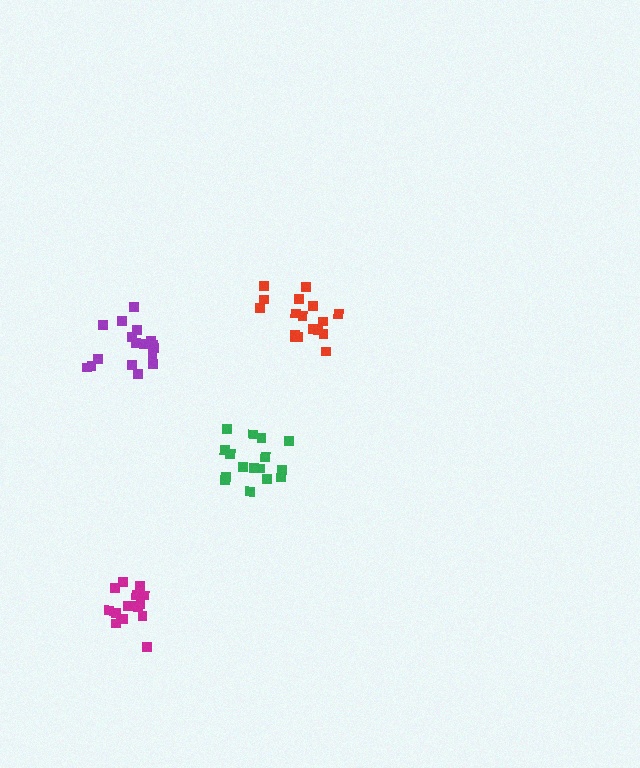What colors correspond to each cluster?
The clusters are colored: green, red, magenta, purple.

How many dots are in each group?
Group 1: 16 dots, Group 2: 17 dots, Group 3: 16 dots, Group 4: 18 dots (67 total).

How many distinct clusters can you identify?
There are 4 distinct clusters.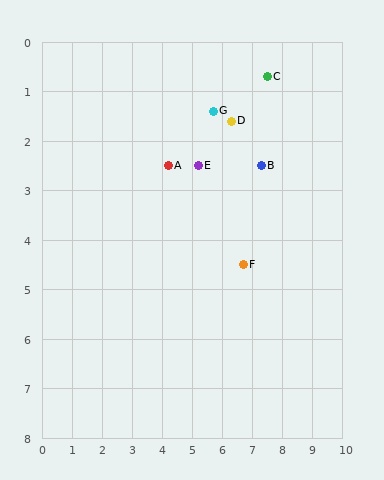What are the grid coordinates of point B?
Point B is at approximately (7.3, 2.5).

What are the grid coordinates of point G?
Point G is at approximately (5.7, 1.4).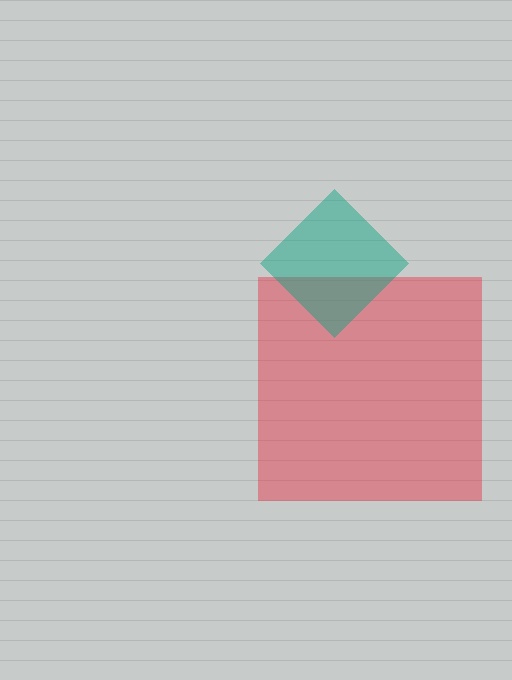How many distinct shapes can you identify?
There are 2 distinct shapes: a red square, a teal diamond.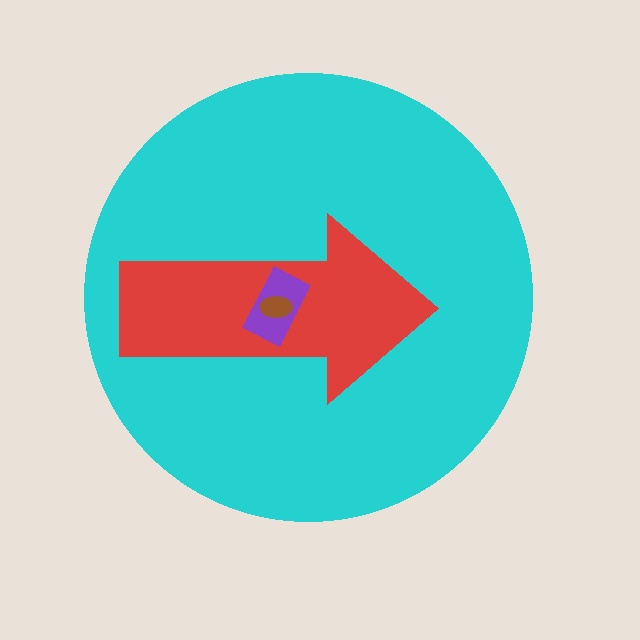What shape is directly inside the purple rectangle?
The brown ellipse.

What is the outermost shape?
The cyan circle.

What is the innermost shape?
The brown ellipse.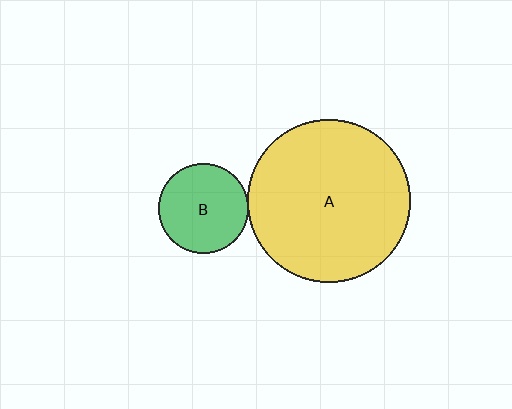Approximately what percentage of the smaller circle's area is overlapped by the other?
Approximately 5%.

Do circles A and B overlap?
Yes.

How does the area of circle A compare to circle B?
Approximately 3.3 times.